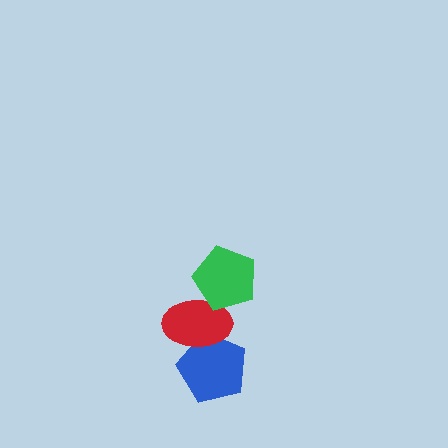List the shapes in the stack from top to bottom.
From top to bottom: the green pentagon, the red ellipse, the blue pentagon.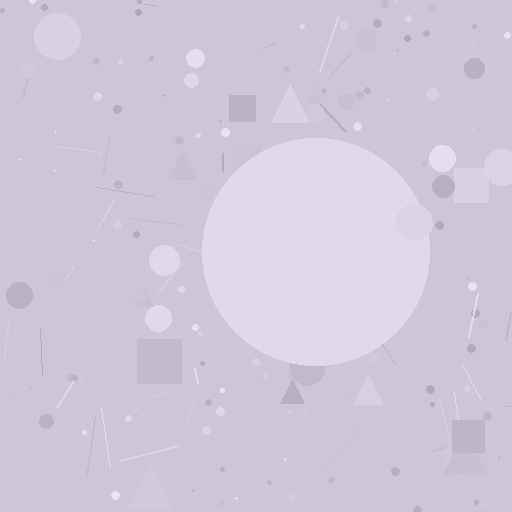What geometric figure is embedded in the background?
A circle is embedded in the background.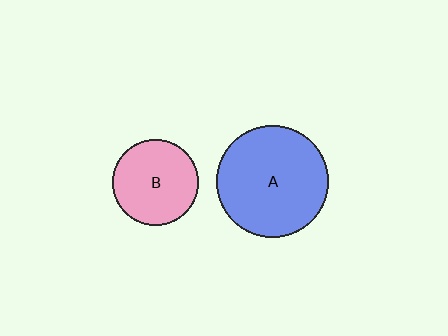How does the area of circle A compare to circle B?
Approximately 1.7 times.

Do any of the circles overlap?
No, none of the circles overlap.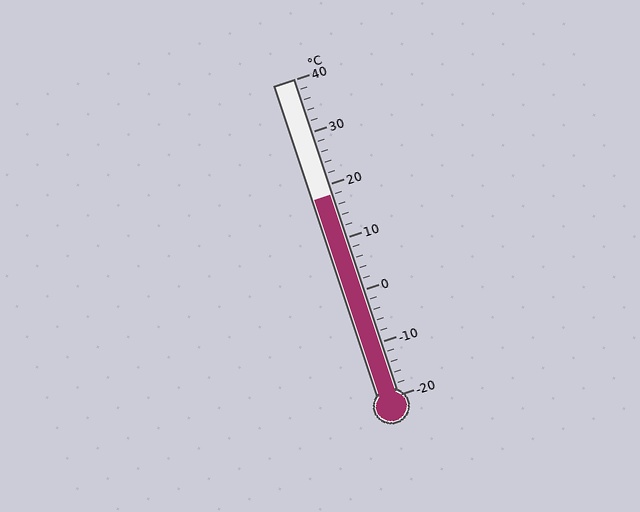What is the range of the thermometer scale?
The thermometer scale ranges from -20°C to 40°C.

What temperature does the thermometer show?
The thermometer shows approximately 18°C.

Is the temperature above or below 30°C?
The temperature is below 30°C.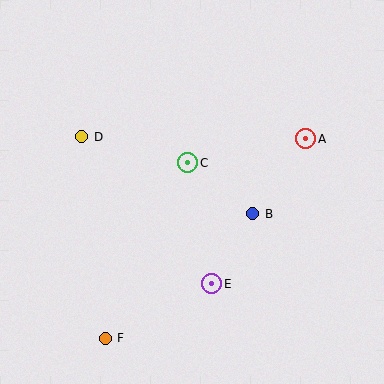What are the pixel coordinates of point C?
Point C is at (188, 163).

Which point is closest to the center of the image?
Point C at (188, 163) is closest to the center.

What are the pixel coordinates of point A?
Point A is at (306, 139).